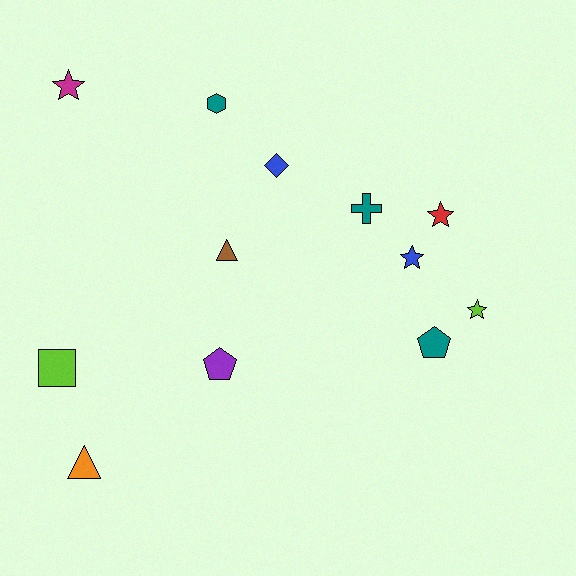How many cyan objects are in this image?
There are no cyan objects.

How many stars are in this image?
There are 4 stars.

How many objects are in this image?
There are 12 objects.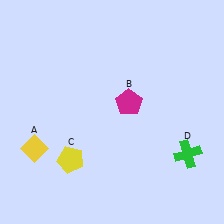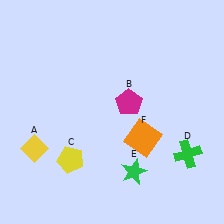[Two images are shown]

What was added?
A green star (E), an orange square (F) were added in Image 2.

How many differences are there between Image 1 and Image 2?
There are 2 differences between the two images.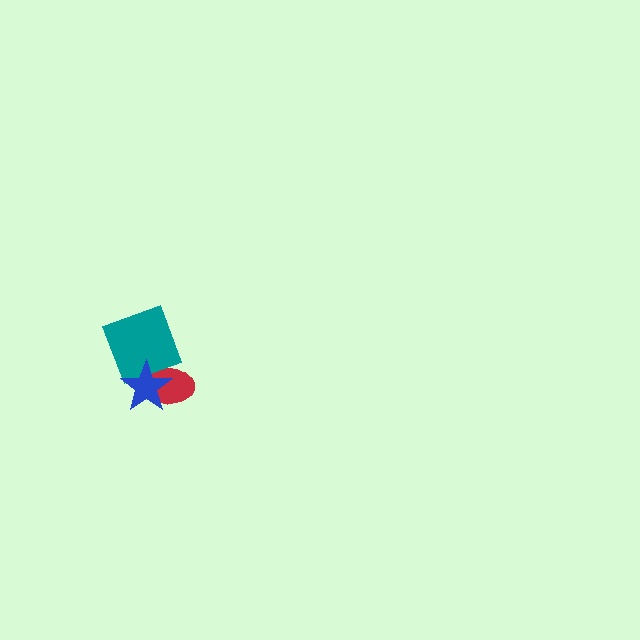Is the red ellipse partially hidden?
Yes, it is partially covered by another shape.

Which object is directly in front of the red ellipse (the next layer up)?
The teal diamond is directly in front of the red ellipse.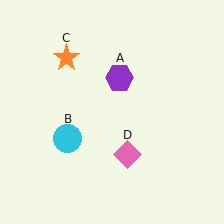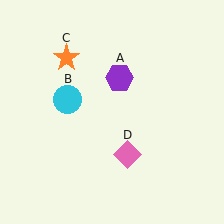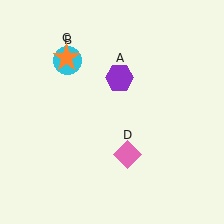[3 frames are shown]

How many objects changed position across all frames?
1 object changed position: cyan circle (object B).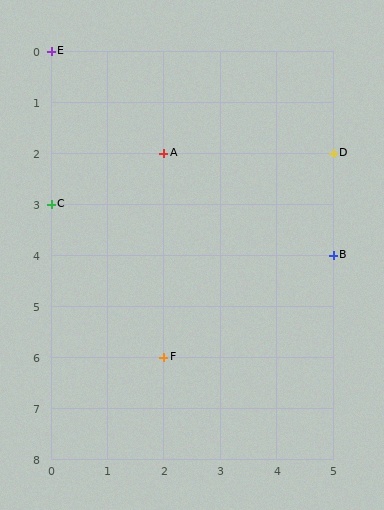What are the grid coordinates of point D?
Point D is at grid coordinates (5, 2).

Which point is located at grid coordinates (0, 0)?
Point E is at (0, 0).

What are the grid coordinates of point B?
Point B is at grid coordinates (5, 4).